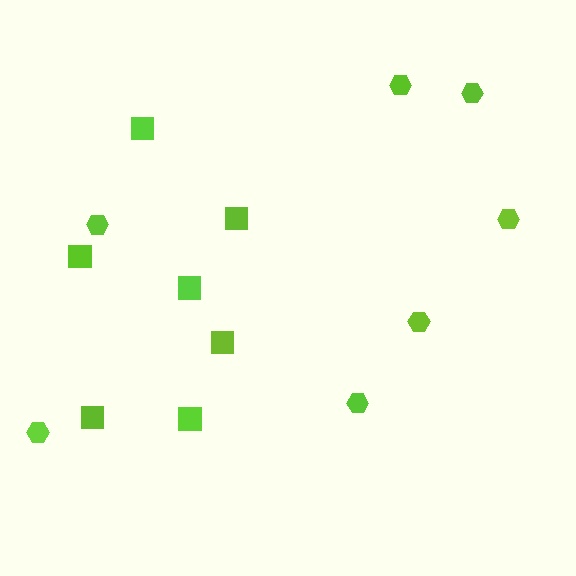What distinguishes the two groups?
There are 2 groups: one group of hexagons (7) and one group of squares (7).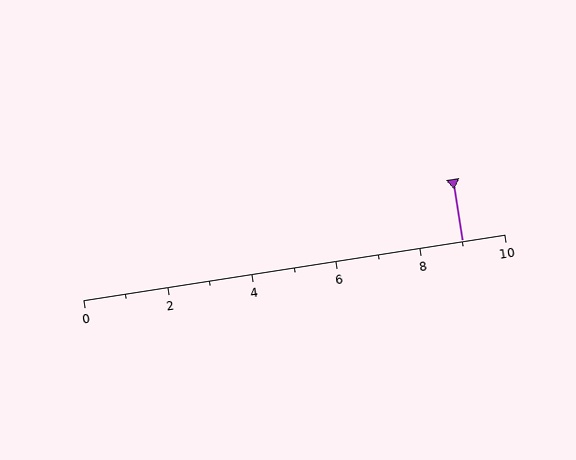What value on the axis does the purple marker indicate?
The marker indicates approximately 9.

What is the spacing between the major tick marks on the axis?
The major ticks are spaced 2 apart.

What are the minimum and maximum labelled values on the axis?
The axis runs from 0 to 10.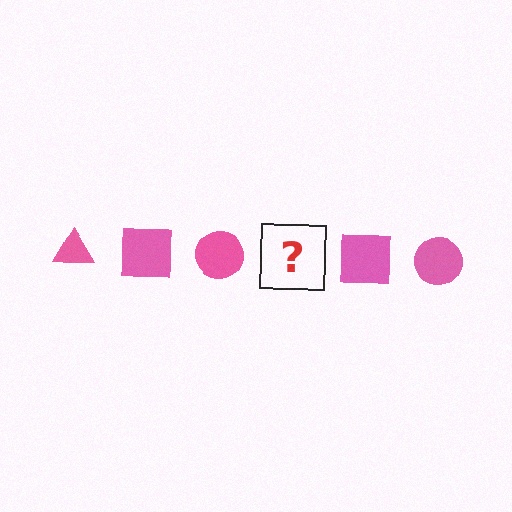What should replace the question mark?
The question mark should be replaced with a pink triangle.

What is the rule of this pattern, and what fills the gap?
The rule is that the pattern cycles through triangle, square, circle shapes in pink. The gap should be filled with a pink triangle.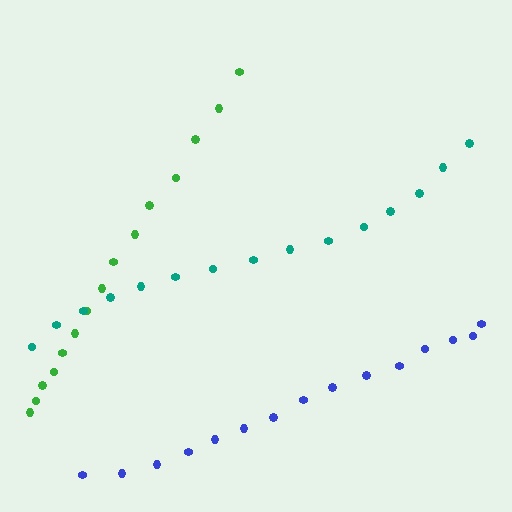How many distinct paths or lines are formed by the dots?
There are 3 distinct paths.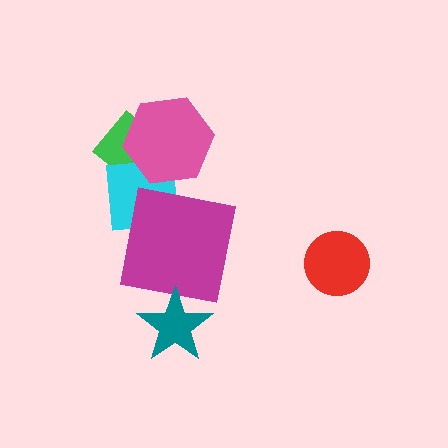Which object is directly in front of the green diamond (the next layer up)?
The cyan square is directly in front of the green diamond.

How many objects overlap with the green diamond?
2 objects overlap with the green diamond.